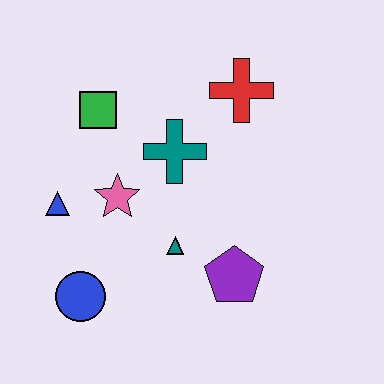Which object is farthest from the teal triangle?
The red cross is farthest from the teal triangle.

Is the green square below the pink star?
No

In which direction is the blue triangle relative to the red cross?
The blue triangle is to the left of the red cross.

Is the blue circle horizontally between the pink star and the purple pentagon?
No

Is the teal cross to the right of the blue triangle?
Yes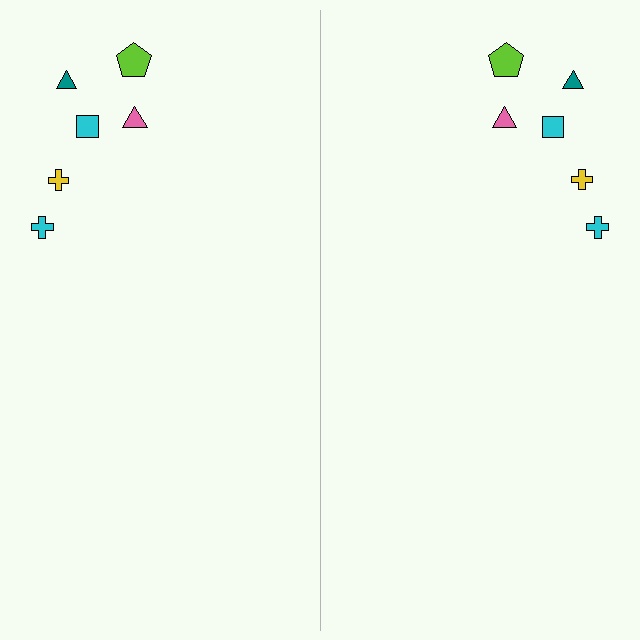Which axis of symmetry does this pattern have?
The pattern has a vertical axis of symmetry running through the center of the image.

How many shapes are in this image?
There are 12 shapes in this image.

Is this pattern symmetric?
Yes, this pattern has bilateral (reflection) symmetry.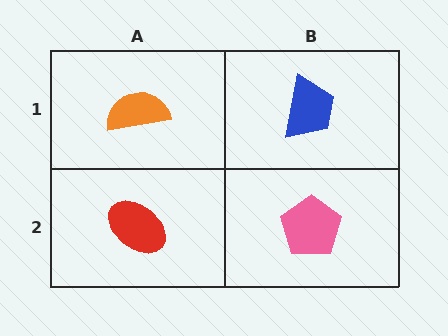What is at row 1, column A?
An orange semicircle.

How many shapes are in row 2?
2 shapes.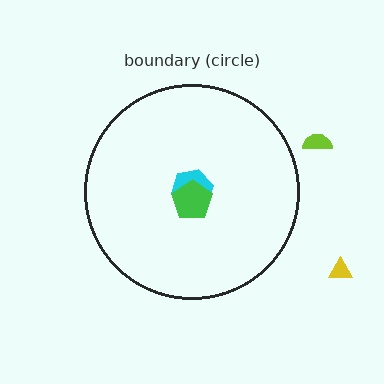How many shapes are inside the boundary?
2 inside, 2 outside.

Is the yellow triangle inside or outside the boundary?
Outside.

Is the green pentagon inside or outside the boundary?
Inside.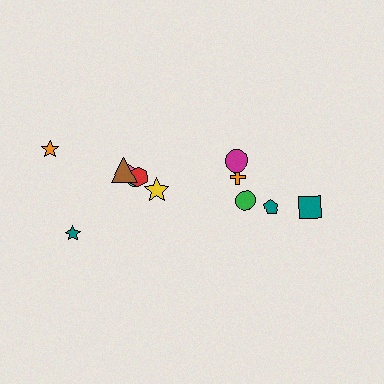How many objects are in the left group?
There are 7 objects.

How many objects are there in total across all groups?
There are 12 objects.